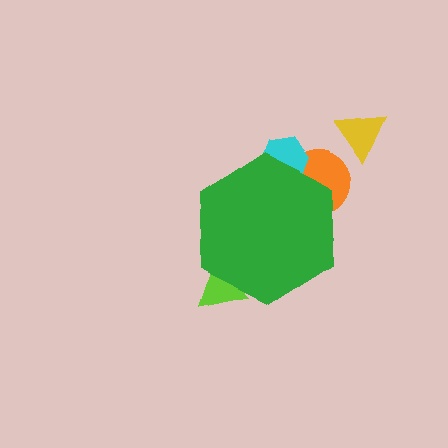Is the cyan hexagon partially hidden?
Yes, the cyan hexagon is partially hidden behind the green hexagon.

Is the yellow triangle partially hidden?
No, the yellow triangle is fully visible.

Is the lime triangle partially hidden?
Yes, the lime triangle is partially hidden behind the green hexagon.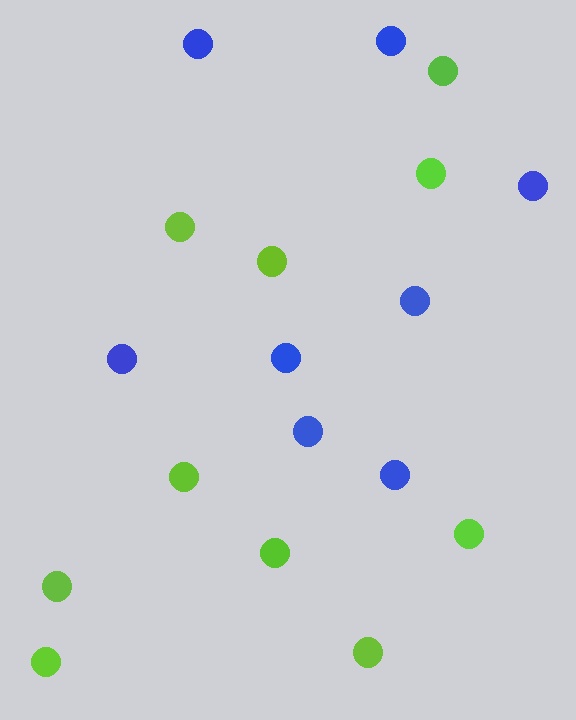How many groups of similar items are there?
There are 2 groups: one group of lime circles (10) and one group of blue circles (8).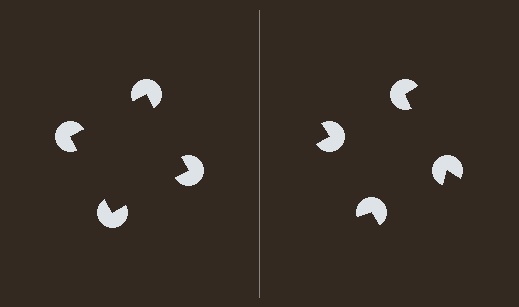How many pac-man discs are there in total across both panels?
8 — 4 on each side.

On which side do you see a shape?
An illusory square appears on the left side. On the right side the wedge cuts are rotated, so no coherent shape forms.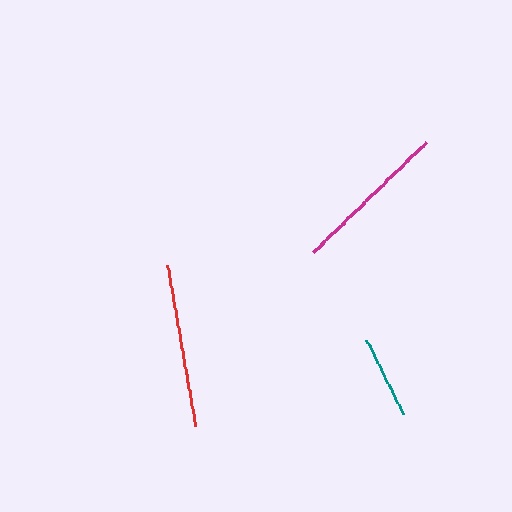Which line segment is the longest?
The red line is the longest at approximately 163 pixels.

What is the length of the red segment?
The red segment is approximately 163 pixels long.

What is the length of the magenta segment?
The magenta segment is approximately 157 pixels long.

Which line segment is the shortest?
The teal line is the shortest at approximately 83 pixels.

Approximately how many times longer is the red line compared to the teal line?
The red line is approximately 2.0 times the length of the teal line.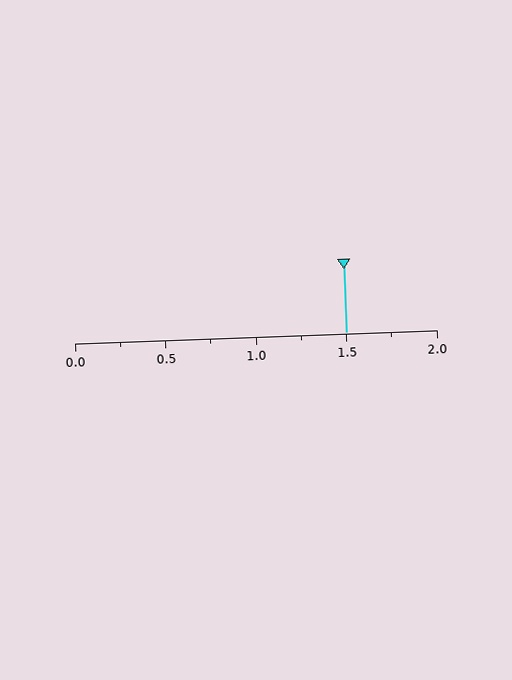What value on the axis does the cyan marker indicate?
The marker indicates approximately 1.5.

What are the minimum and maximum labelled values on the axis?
The axis runs from 0.0 to 2.0.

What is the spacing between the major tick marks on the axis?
The major ticks are spaced 0.5 apart.